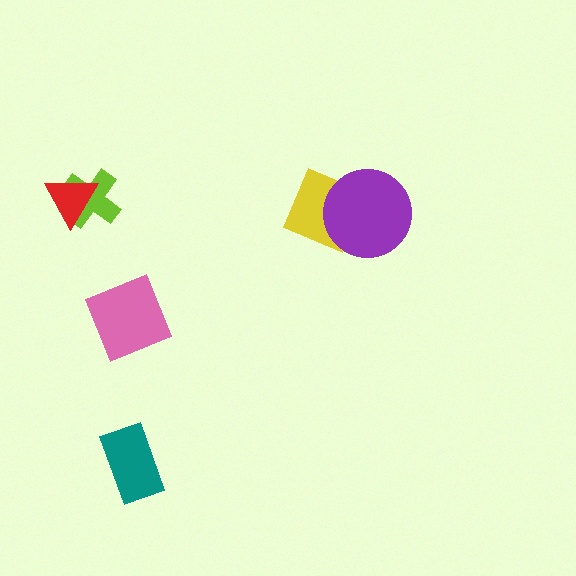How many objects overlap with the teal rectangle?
0 objects overlap with the teal rectangle.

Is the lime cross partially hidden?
Yes, it is partially covered by another shape.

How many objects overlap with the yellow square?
1 object overlaps with the yellow square.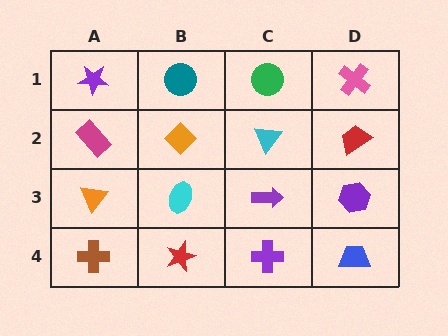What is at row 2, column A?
A magenta rectangle.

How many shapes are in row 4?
4 shapes.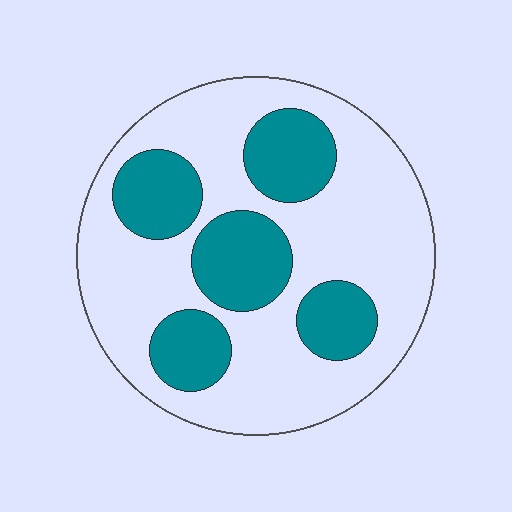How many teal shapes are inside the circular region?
5.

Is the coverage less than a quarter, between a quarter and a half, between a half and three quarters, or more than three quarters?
Between a quarter and a half.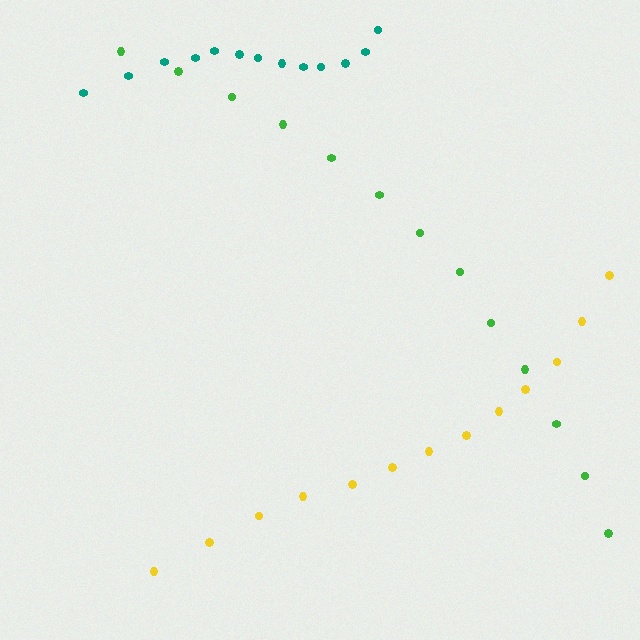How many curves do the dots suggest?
There are 3 distinct paths.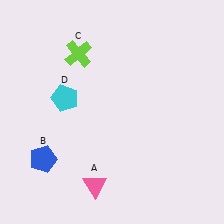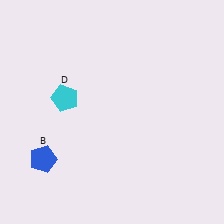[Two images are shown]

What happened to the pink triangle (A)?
The pink triangle (A) was removed in Image 2. It was in the bottom-left area of Image 1.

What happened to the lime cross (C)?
The lime cross (C) was removed in Image 2. It was in the top-left area of Image 1.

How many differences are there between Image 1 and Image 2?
There are 2 differences between the two images.